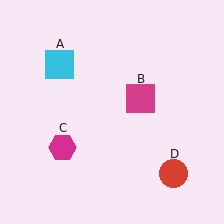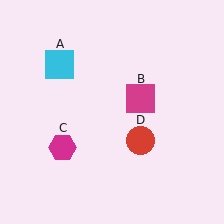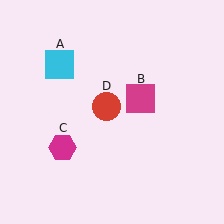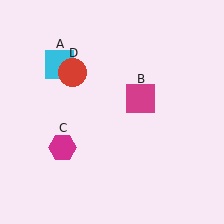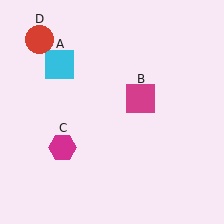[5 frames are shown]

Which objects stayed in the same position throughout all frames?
Cyan square (object A) and magenta square (object B) and magenta hexagon (object C) remained stationary.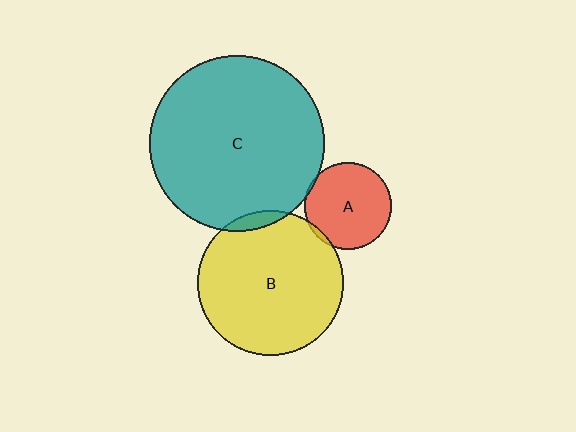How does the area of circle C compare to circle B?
Approximately 1.5 times.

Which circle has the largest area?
Circle C (teal).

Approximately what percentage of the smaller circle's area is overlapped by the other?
Approximately 5%.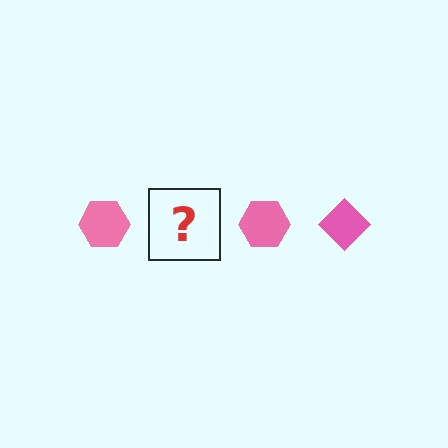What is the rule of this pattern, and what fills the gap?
The rule is that the pattern cycles through hexagon, diamond shapes in pink. The gap should be filled with a pink diamond.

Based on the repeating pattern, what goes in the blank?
The blank should be a pink diamond.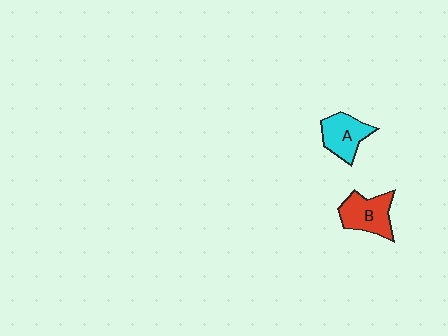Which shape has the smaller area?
Shape A (cyan).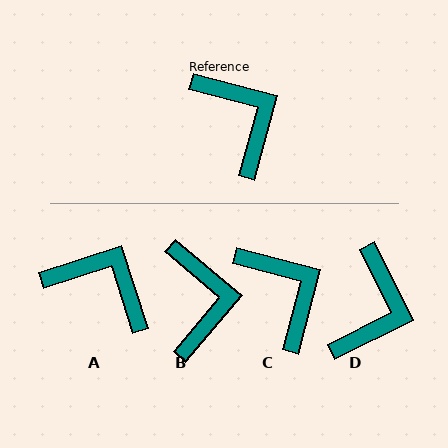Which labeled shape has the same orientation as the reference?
C.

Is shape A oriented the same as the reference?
No, it is off by about 33 degrees.